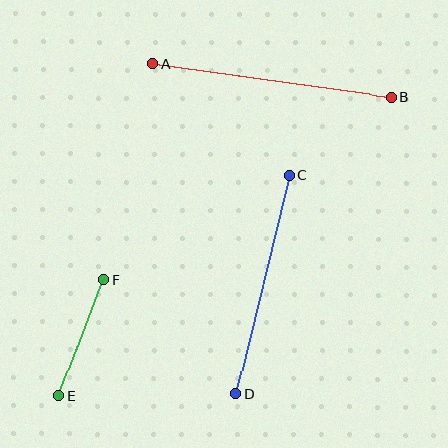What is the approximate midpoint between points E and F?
The midpoint is at approximately (81, 338) pixels.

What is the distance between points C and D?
The distance is approximately 224 pixels.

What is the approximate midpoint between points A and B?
The midpoint is at approximately (272, 80) pixels.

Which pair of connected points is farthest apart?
Points A and B are farthest apart.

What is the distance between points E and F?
The distance is approximately 125 pixels.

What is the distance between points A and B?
The distance is approximately 241 pixels.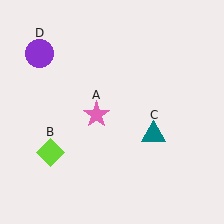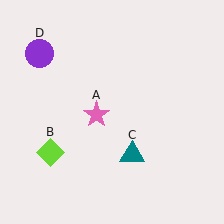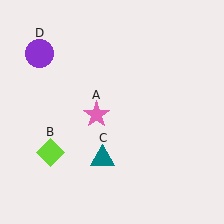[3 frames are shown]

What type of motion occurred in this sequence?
The teal triangle (object C) rotated clockwise around the center of the scene.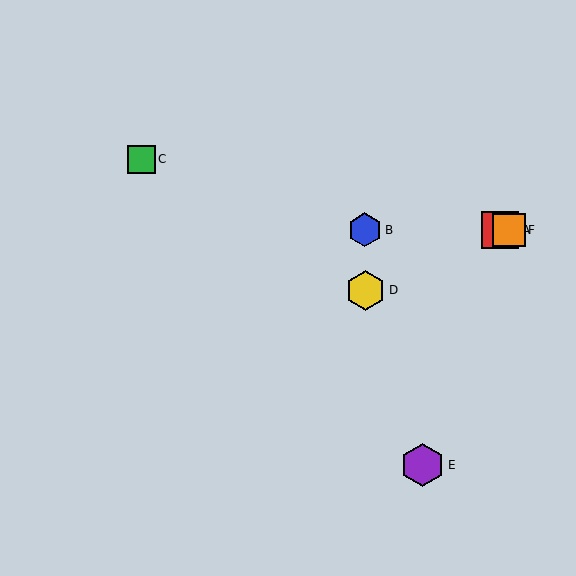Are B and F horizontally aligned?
Yes, both are at y≈230.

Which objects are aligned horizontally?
Objects A, B, F are aligned horizontally.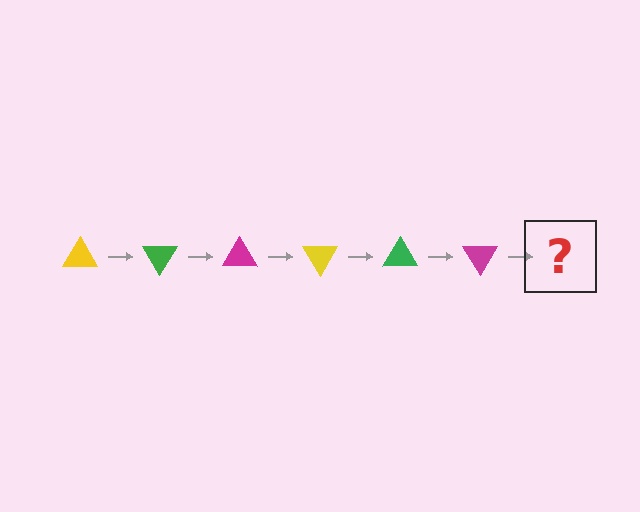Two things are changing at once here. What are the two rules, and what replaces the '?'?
The two rules are that it rotates 60 degrees each step and the color cycles through yellow, green, and magenta. The '?' should be a yellow triangle, rotated 360 degrees from the start.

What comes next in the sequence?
The next element should be a yellow triangle, rotated 360 degrees from the start.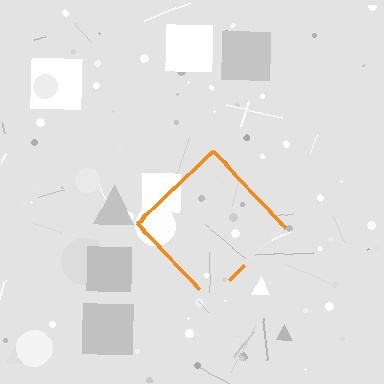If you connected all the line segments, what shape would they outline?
They would outline a diamond.